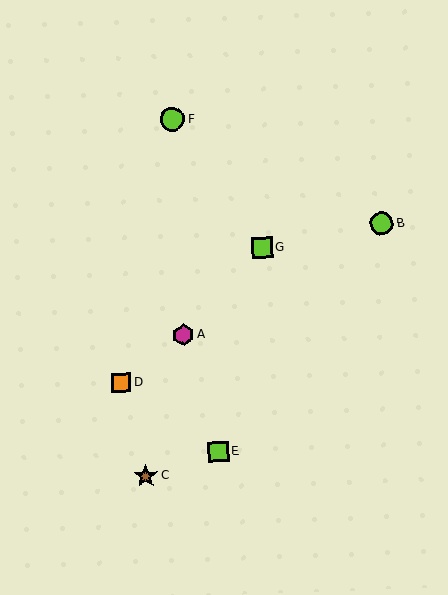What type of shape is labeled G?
Shape G is a lime square.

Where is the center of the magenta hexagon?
The center of the magenta hexagon is at (183, 335).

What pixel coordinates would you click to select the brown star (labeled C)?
Click at (146, 476) to select the brown star C.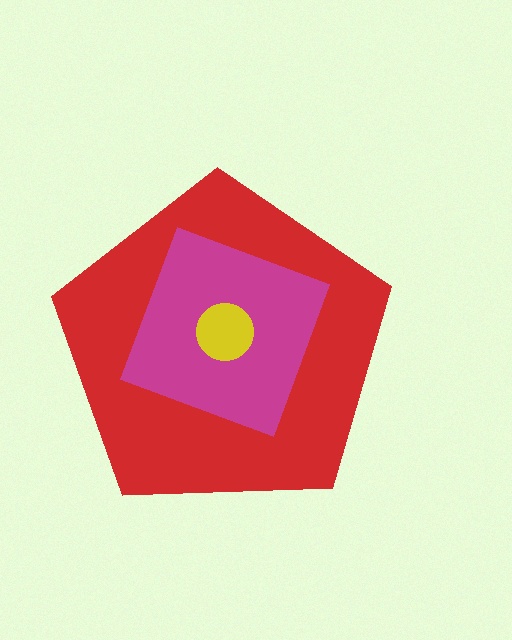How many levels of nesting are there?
3.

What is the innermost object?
The yellow circle.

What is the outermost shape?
The red pentagon.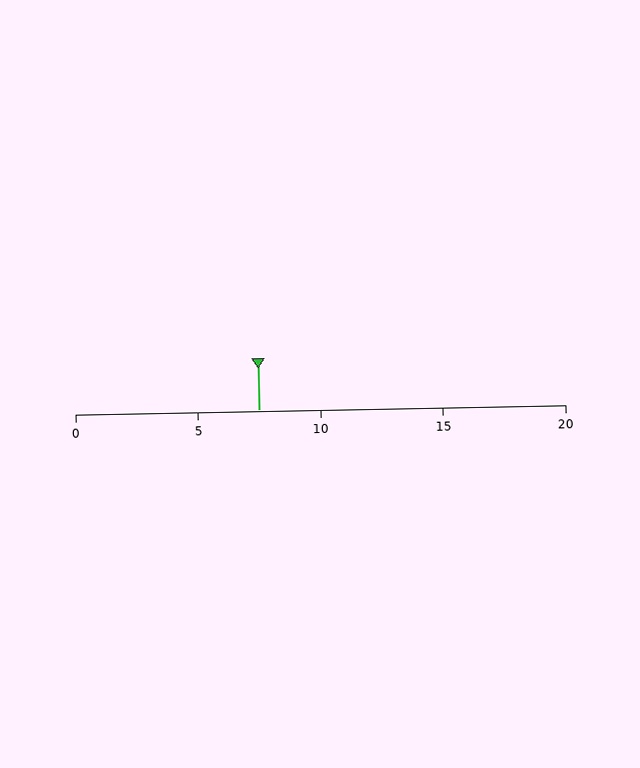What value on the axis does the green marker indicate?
The marker indicates approximately 7.5.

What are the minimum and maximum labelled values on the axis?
The axis runs from 0 to 20.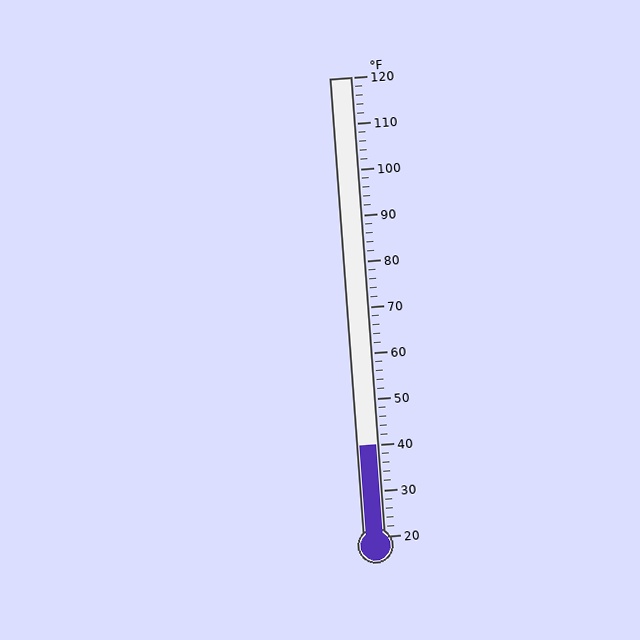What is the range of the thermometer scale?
The thermometer scale ranges from 20°F to 120°F.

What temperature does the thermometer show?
The thermometer shows approximately 40°F.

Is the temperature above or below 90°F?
The temperature is below 90°F.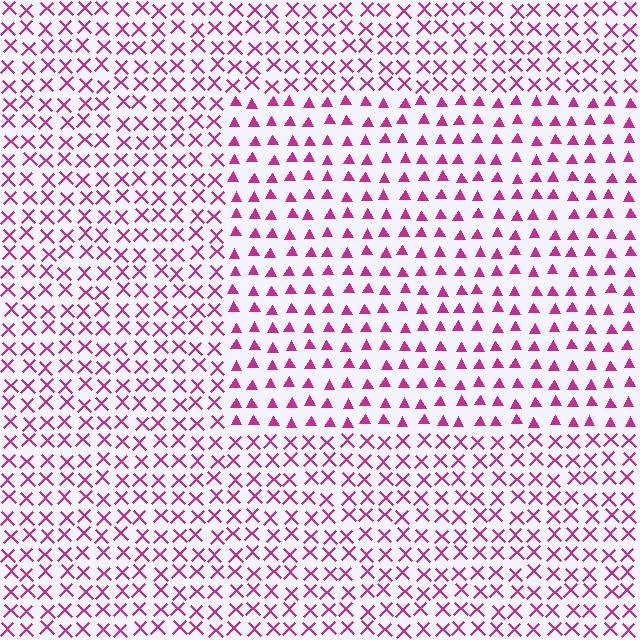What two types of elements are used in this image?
The image uses triangles inside the rectangle region and X marks outside it.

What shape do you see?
I see a rectangle.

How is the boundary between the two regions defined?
The boundary is defined by a change in element shape: triangles inside vs. X marks outside. All elements share the same color and spacing.